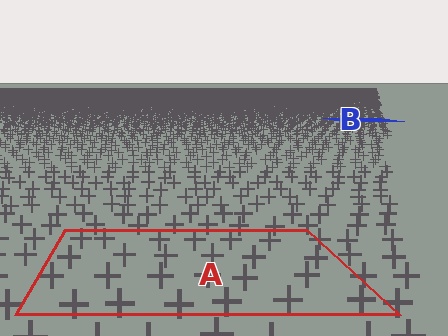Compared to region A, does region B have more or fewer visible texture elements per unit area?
Region B has more texture elements per unit area — they are packed more densely because it is farther away.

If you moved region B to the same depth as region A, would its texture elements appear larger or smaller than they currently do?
They would appear larger. At a closer depth, the same texture elements are projected at a bigger on-screen size.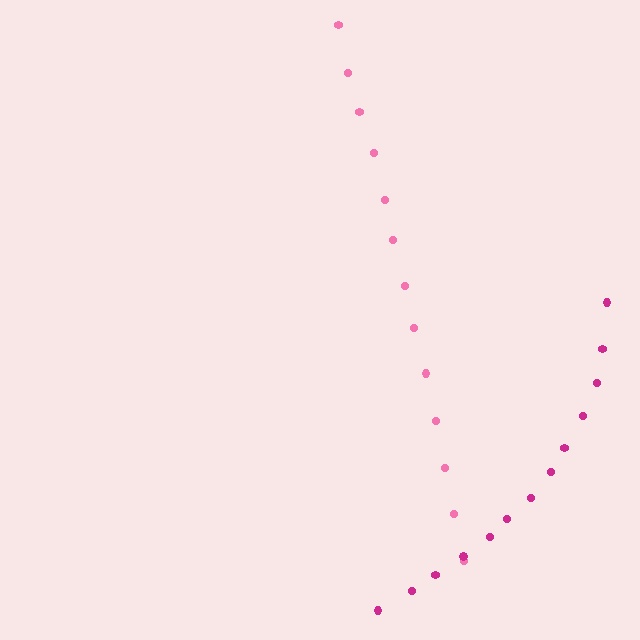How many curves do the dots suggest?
There are 2 distinct paths.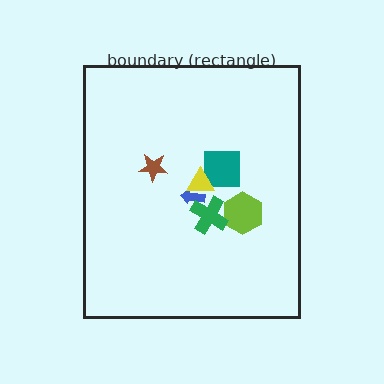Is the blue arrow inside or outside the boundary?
Inside.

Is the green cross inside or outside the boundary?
Inside.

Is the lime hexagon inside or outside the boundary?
Inside.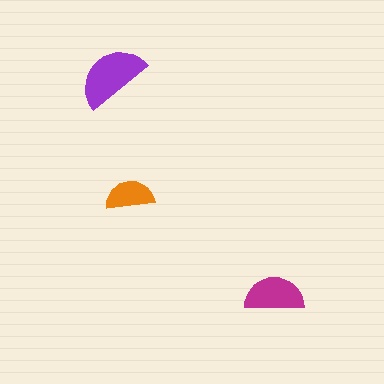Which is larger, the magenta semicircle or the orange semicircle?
The magenta one.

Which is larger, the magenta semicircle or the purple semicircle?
The purple one.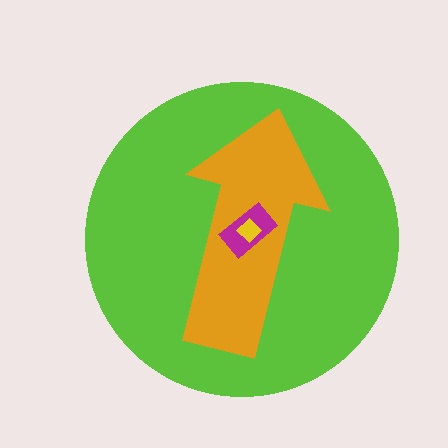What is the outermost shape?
The lime circle.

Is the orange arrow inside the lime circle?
Yes.